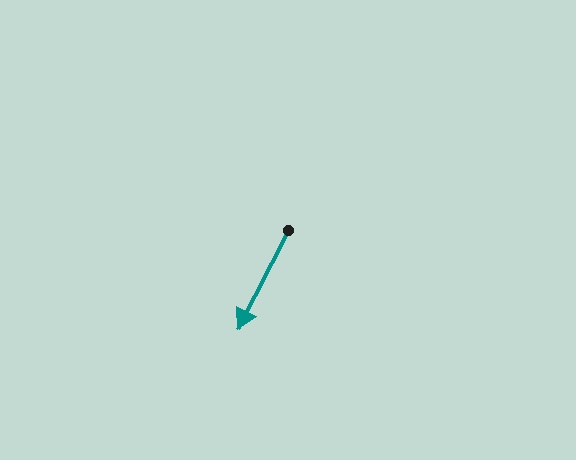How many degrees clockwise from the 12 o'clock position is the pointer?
Approximately 207 degrees.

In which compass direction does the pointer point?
Southwest.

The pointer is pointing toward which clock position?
Roughly 7 o'clock.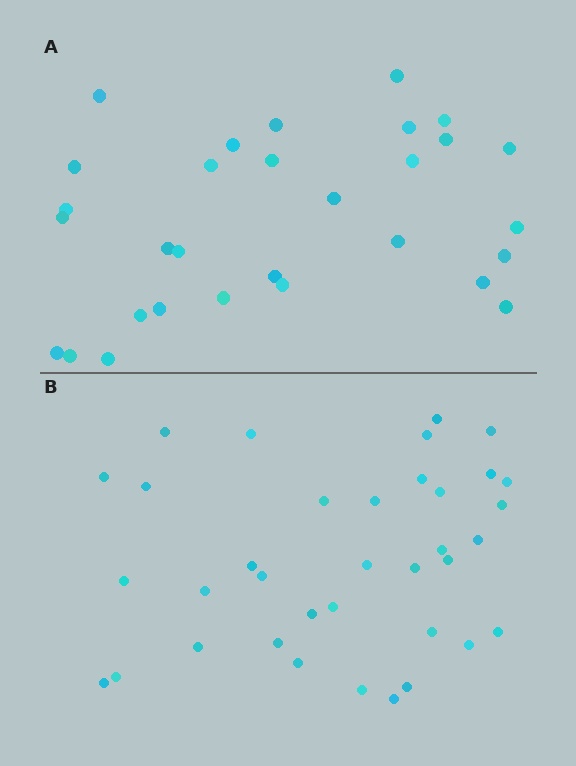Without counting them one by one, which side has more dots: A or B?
Region B (the bottom region) has more dots.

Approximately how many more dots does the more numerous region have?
Region B has about 6 more dots than region A.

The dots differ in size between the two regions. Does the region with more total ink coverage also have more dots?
No. Region A has more total ink coverage because its dots are larger, but region B actually contains more individual dots. Total area can be misleading — the number of items is what matters here.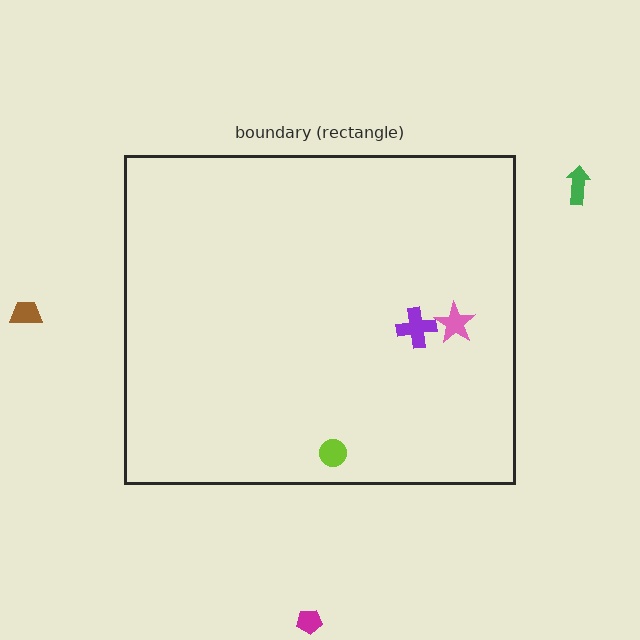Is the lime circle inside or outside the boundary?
Inside.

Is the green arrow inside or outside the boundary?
Outside.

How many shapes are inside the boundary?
3 inside, 3 outside.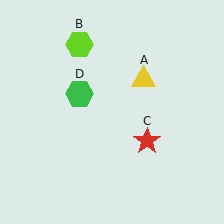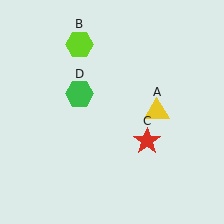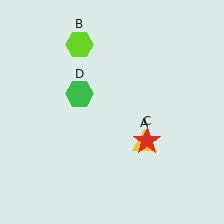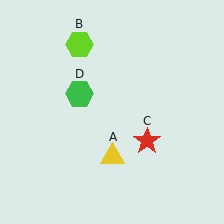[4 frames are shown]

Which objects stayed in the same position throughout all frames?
Lime hexagon (object B) and red star (object C) and green hexagon (object D) remained stationary.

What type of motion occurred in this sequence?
The yellow triangle (object A) rotated clockwise around the center of the scene.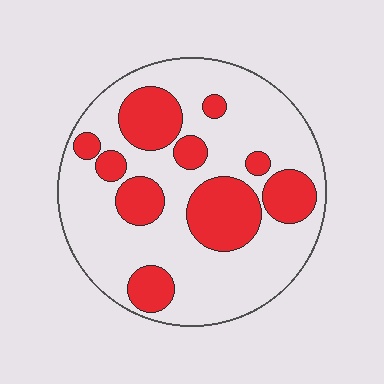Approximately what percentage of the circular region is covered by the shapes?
Approximately 30%.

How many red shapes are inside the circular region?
10.